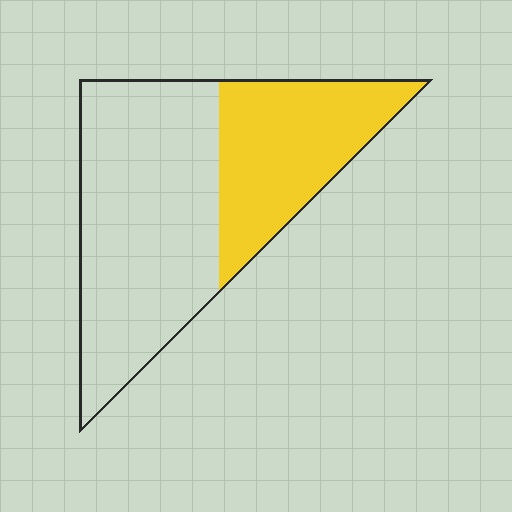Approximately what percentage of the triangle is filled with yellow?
Approximately 35%.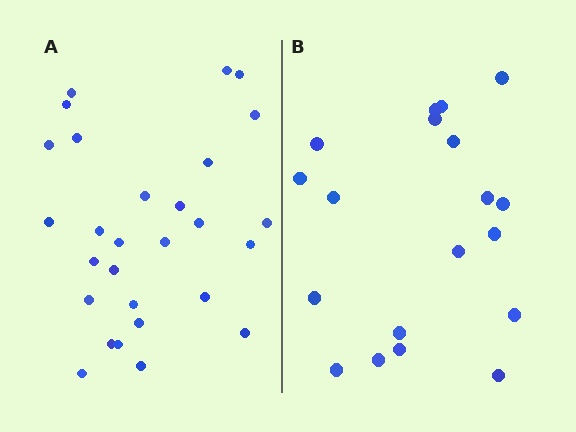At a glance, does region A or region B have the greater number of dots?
Region A (the left region) has more dots.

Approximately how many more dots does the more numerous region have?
Region A has roughly 8 or so more dots than region B.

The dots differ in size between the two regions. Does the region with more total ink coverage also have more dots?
No. Region B has more total ink coverage because its dots are larger, but region A actually contains more individual dots. Total area can be misleading — the number of items is what matters here.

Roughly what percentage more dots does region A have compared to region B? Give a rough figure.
About 45% more.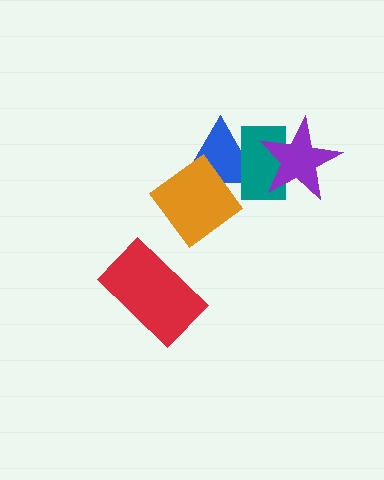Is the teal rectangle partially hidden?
Yes, it is partially covered by another shape.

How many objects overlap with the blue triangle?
3 objects overlap with the blue triangle.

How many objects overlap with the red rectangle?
0 objects overlap with the red rectangle.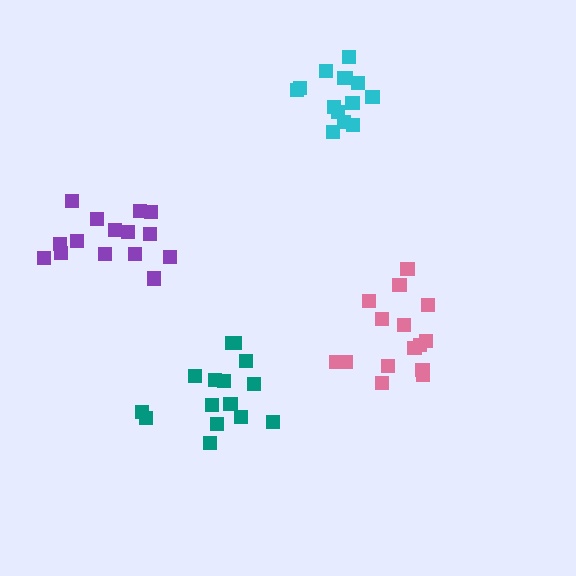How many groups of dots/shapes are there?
There are 4 groups.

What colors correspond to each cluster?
The clusters are colored: cyan, teal, pink, purple.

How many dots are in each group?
Group 1: 14 dots, Group 2: 16 dots, Group 3: 15 dots, Group 4: 15 dots (60 total).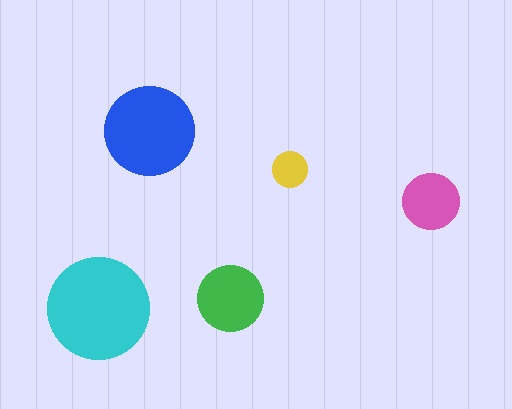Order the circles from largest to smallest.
the cyan one, the blue one, the green one, the pink one, the yellow one.